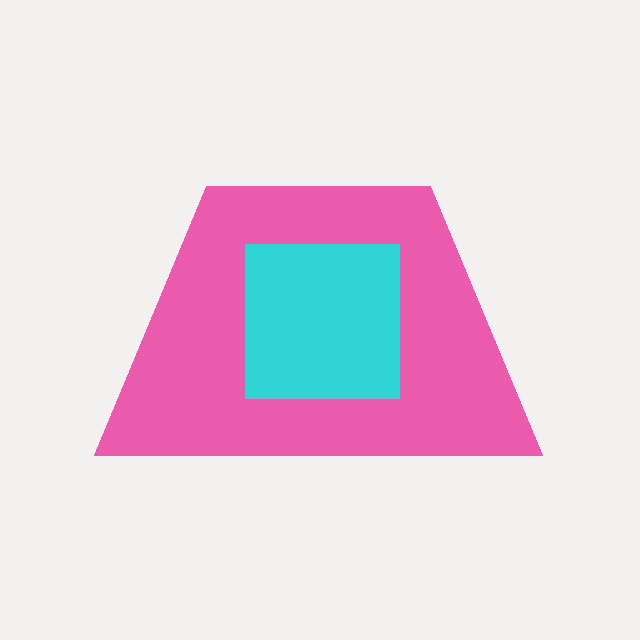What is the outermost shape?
The pink trapezoid.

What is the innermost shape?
The cyan square.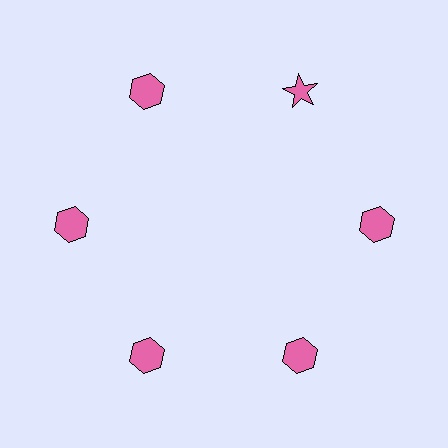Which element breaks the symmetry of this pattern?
The pink star at roughly the 1 o'clock position breaks the symmetry. All other shapes are pink hexagons.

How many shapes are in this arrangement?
There are 6 shapes arranged in a ring pattern.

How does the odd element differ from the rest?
It has a different shape: star instead of hexagon.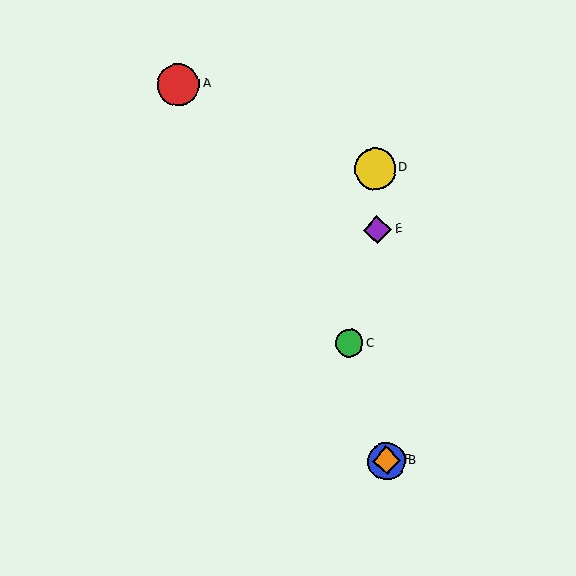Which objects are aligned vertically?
Objects B, D, E, F are aligned vertically.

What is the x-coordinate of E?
Object E is at x≈377.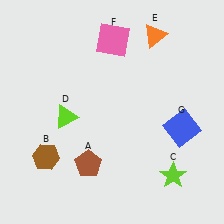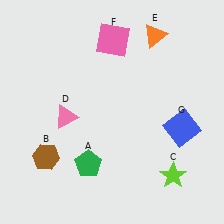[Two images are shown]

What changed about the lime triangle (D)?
In Image 1, D is lime. In Image 2, it changed to pink.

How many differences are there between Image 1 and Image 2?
There are 2 differences between the two images.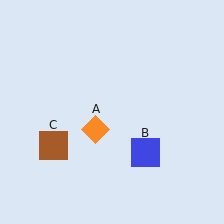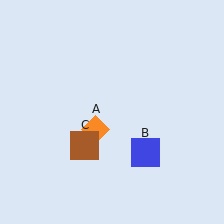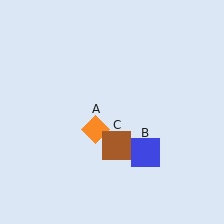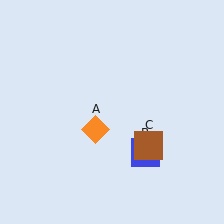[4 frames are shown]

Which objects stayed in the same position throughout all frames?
Orange diamond (object A) and blue square (object B) remained stationary.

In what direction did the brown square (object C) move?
The brown square (object C) moved right.